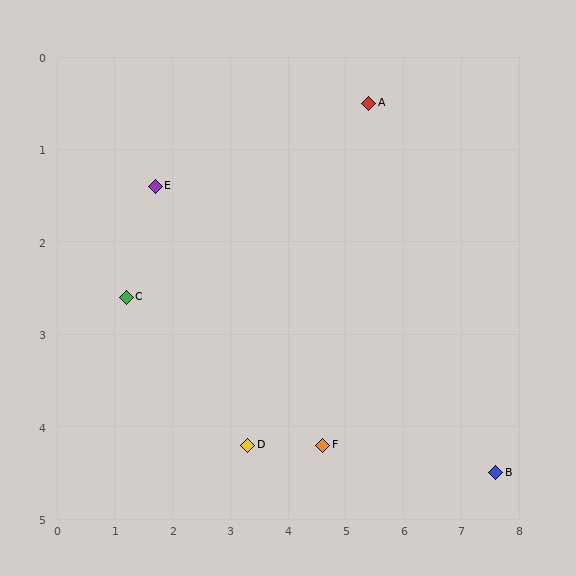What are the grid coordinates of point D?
Point D is at approximately (3.3, 4.2).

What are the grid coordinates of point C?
Point C is at approximately (1.2, 2.6).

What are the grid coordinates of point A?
Point A is at approximately (5.4, 0.5).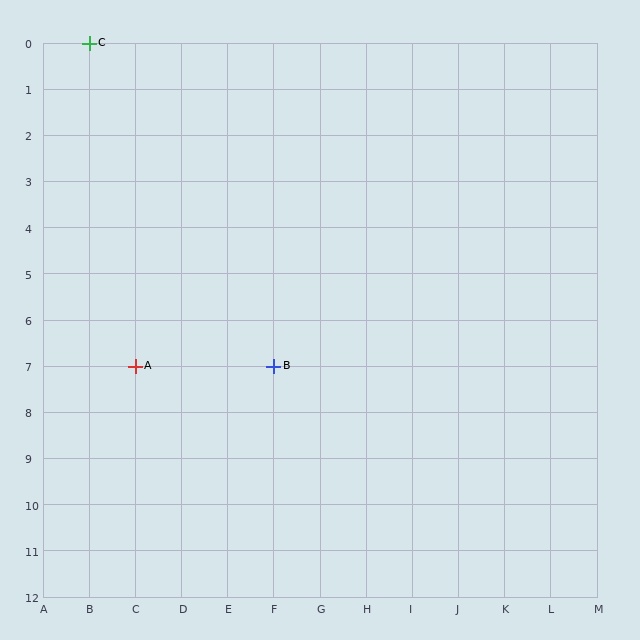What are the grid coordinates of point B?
Point B is at grid coordinates (F, 7).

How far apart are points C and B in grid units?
Points C and B are 4 columns and 7 rows apart (about 8.1 grid units diagonally).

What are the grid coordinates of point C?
Point C is at grid coordinates (B, 0).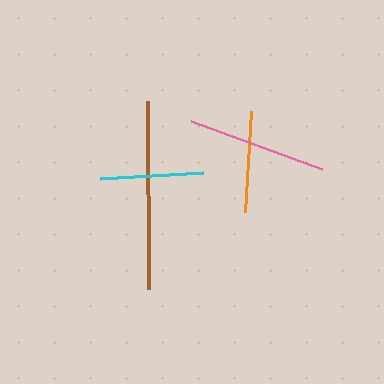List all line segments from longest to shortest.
From longest to shortest: brown, pink, cyan, orange.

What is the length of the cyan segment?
The cyan segment is approximately 103 pixels long.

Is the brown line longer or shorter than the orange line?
The brown line is longer than the orange line.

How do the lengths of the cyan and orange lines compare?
The cyan and orange lines are approximately the same length.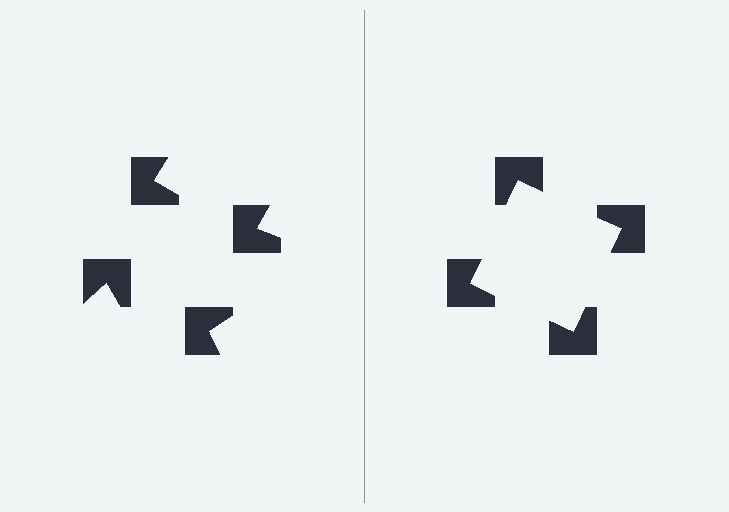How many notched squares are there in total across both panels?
8 — 4 on each side.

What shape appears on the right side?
An illusory square.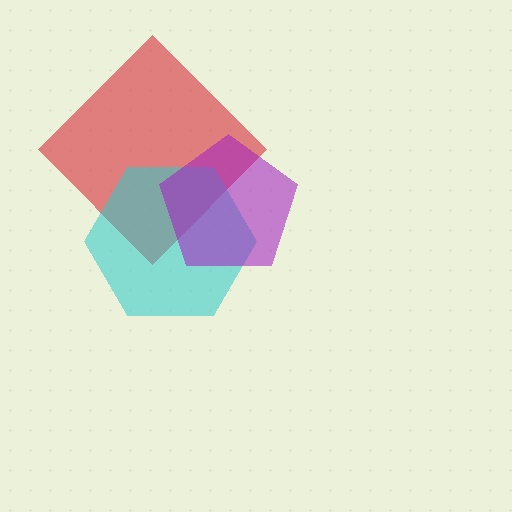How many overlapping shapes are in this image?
There are 3 overlapping shapes in the image.